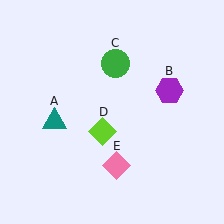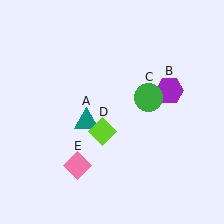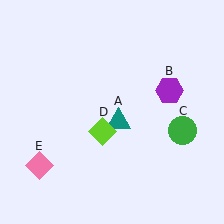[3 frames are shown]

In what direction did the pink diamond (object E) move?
The pink diamond (object E) moved left.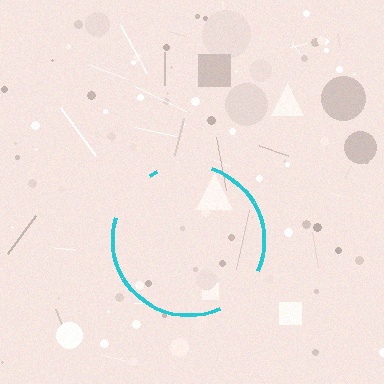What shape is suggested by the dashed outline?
The dashed outline suggests a circle.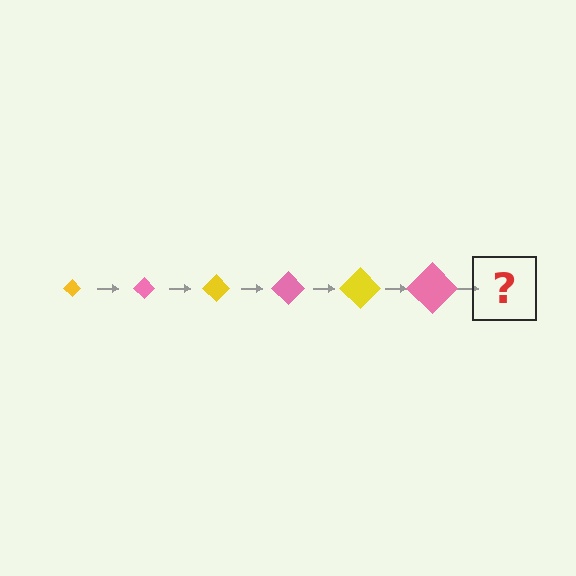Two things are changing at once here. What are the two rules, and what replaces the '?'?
The two rules are that the diamond grows larger each step and the color cycles through yellow and pink. The '?' should be a yellow diamond, larger than the previous one.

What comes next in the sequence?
The next element should be a yellow diamond, larger than the previous one.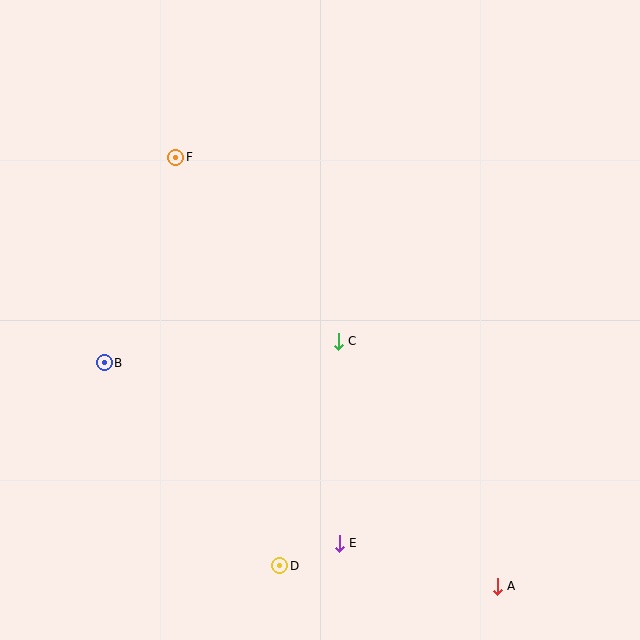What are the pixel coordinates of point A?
Point A is at (497, 586).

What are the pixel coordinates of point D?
Point D is at (280, 566).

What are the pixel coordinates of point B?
Point B is at (104, 363).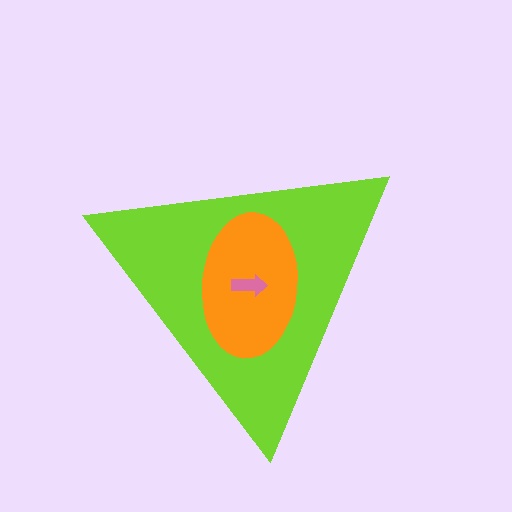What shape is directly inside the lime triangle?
The orange ellipse.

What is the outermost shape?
The lime triangle.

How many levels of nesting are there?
3.